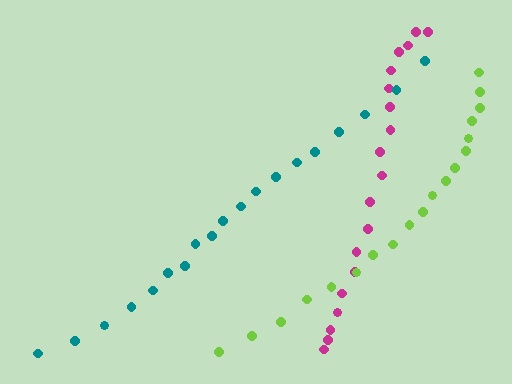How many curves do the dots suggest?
There are 3 distinct paths.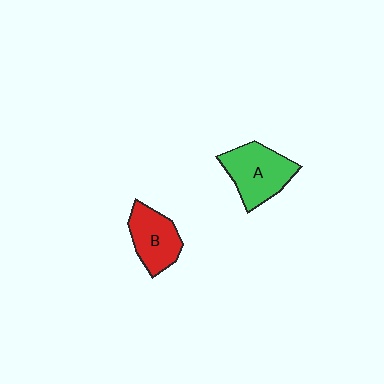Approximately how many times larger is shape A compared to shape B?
Approximately 1.2 times.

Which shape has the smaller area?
Shape B (red).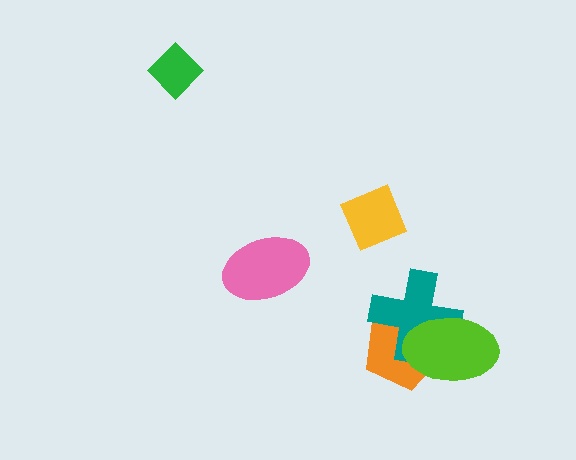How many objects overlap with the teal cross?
2 objects overlap with the teal cross.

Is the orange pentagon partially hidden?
Yes, it is partially covered by another shape.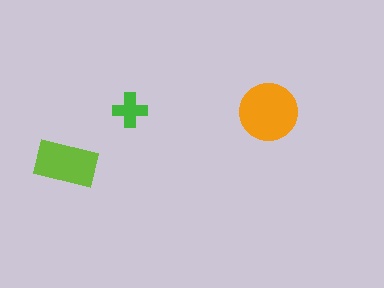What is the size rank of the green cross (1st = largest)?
3rd.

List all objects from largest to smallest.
The orange circle, the lime rectangle, the green cross.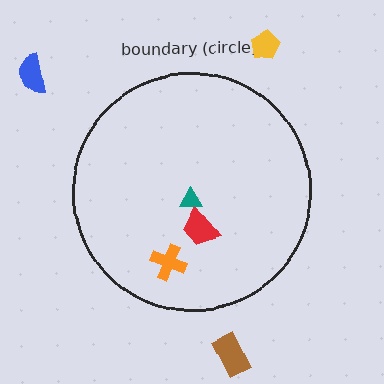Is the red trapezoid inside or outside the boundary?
Inside.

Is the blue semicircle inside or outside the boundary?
Outside.